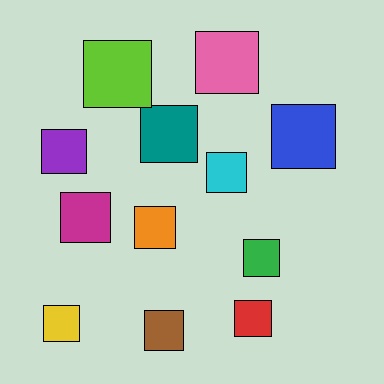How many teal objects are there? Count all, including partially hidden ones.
There is 1 teal object.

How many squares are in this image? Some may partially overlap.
There are 12 squares.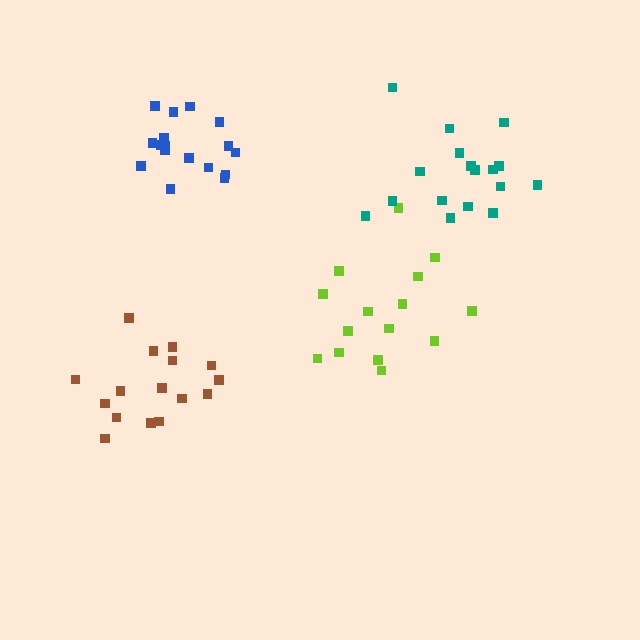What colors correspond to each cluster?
The clusters are colored: lime, teal, brown, blue.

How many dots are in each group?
Group 1: 15 dots, Group 2: 17 dots, Group 3: 16 dots, Group 4: 17 dots (65 total).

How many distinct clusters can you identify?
There are 4 distinct clusters.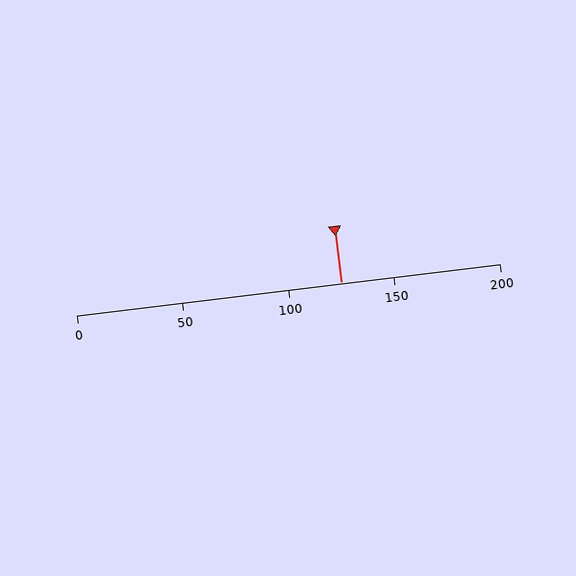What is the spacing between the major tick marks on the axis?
The major ticks are spaced 50 apart.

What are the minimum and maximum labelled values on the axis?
The axis runs from 0 to 200.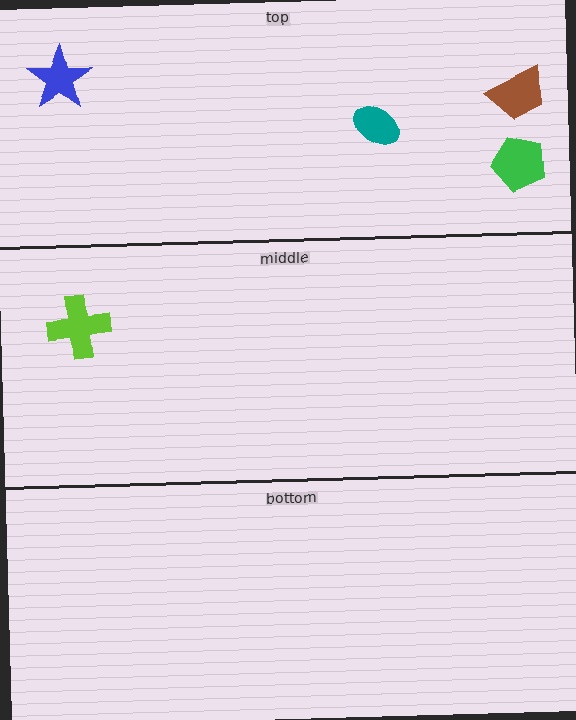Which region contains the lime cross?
The middle region.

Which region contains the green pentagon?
The top region.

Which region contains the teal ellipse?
The top region.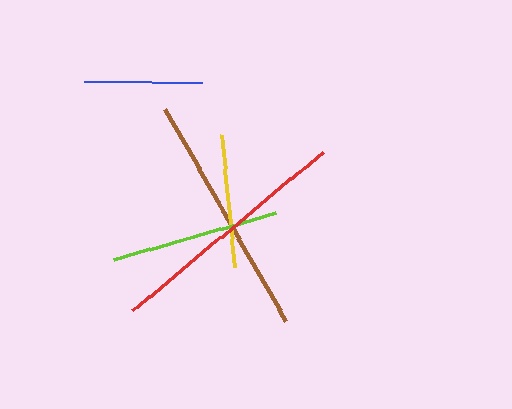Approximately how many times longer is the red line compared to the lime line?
The red line is approximately 1.5 times the length of the lime line.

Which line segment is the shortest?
The blue line is the shortest at approximately 118 pixels.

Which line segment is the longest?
The red line is the longest at approximately 248 pixels.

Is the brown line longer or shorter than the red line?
The red line is longer than the brown line.